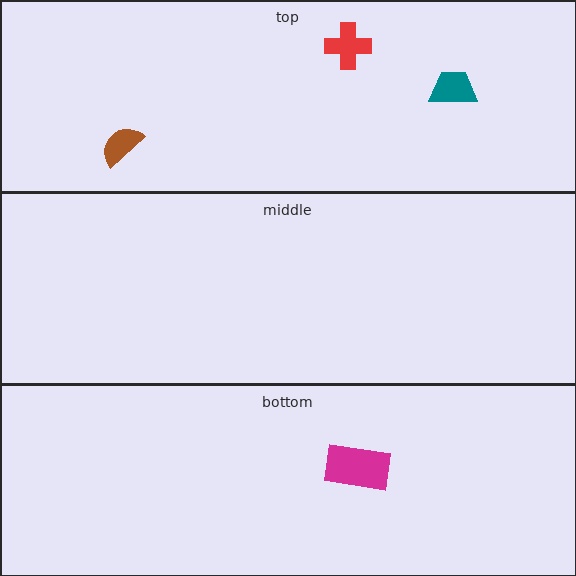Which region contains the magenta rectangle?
The bottom region.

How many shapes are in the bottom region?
1.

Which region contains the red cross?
The top region.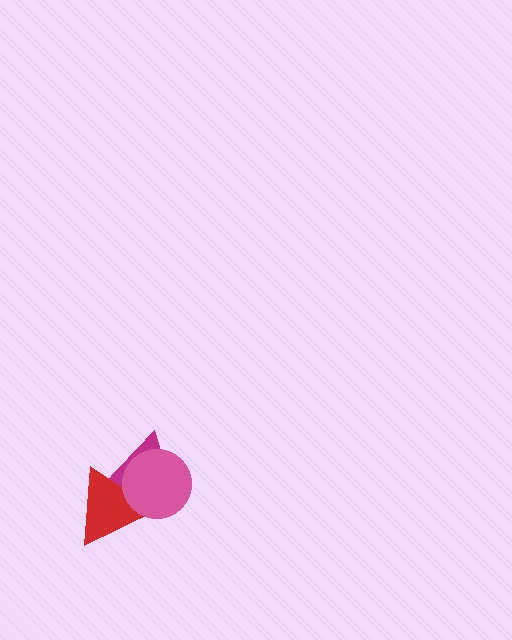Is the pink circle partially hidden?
No, no other shape covers it.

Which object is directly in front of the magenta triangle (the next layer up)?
The red triangle is directly in front of the magenta triangle.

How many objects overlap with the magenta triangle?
2 objects overlap with the magenta triangle.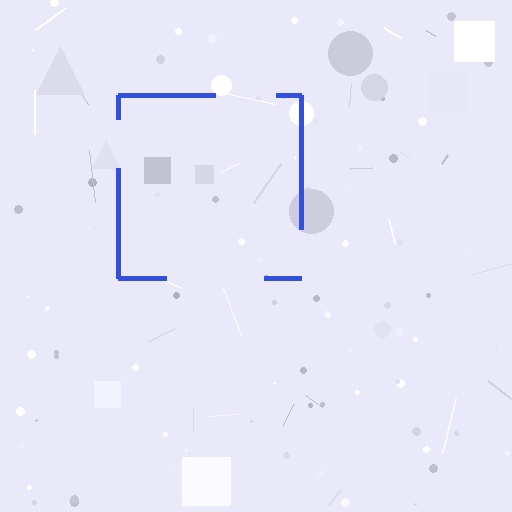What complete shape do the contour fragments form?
The contour fragments form a square.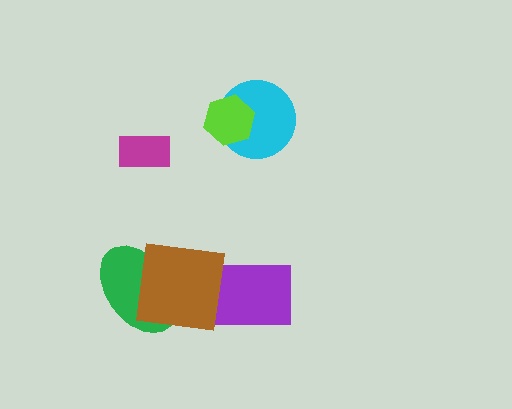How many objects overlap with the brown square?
2 objects overlap with the brown square.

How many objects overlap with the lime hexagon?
1 object overlaps with the lime hexagon.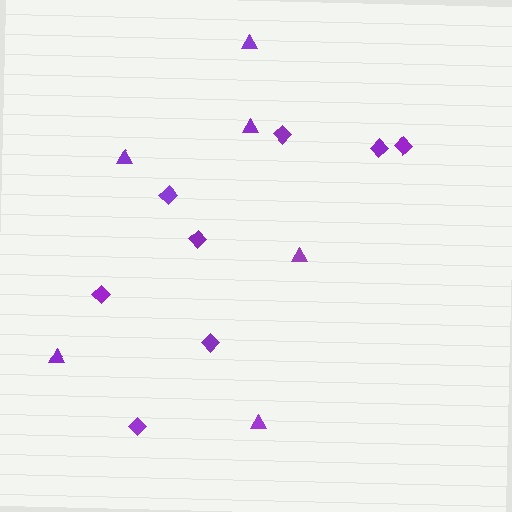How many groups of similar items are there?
There are 2 groups: one group of triangles (6) and one group of diamonds (8).